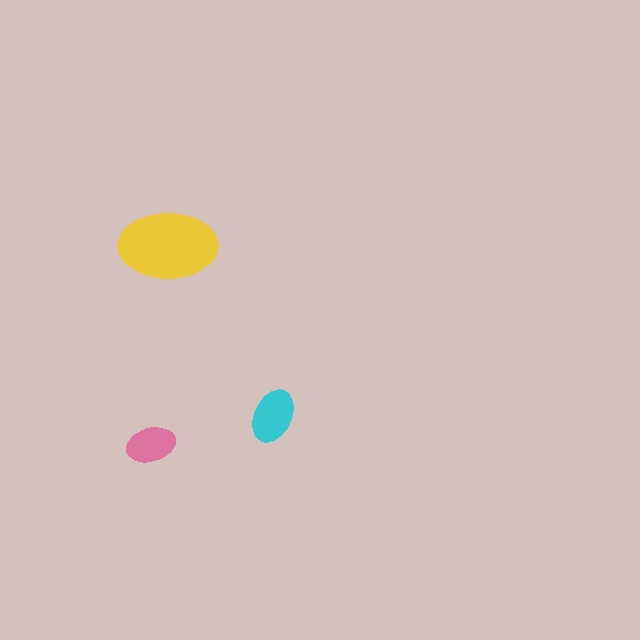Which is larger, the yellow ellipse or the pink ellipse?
The yellow one.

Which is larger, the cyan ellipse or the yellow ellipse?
The yellow one.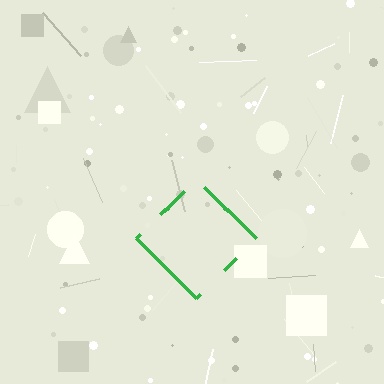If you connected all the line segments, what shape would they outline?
They would outline a diamond.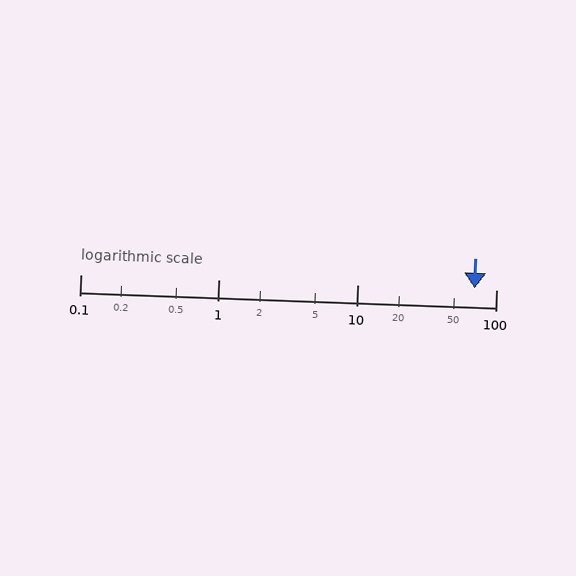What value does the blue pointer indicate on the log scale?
The pointer indicates approximately 70.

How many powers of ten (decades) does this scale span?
The scale spans 3 decades, from 0.1 to 100.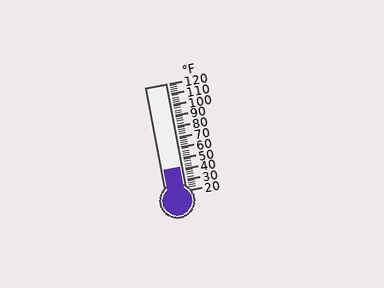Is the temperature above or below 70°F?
The temperature is below 70°F.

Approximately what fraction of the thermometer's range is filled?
The thermometer is filled to approximately 20% of its range.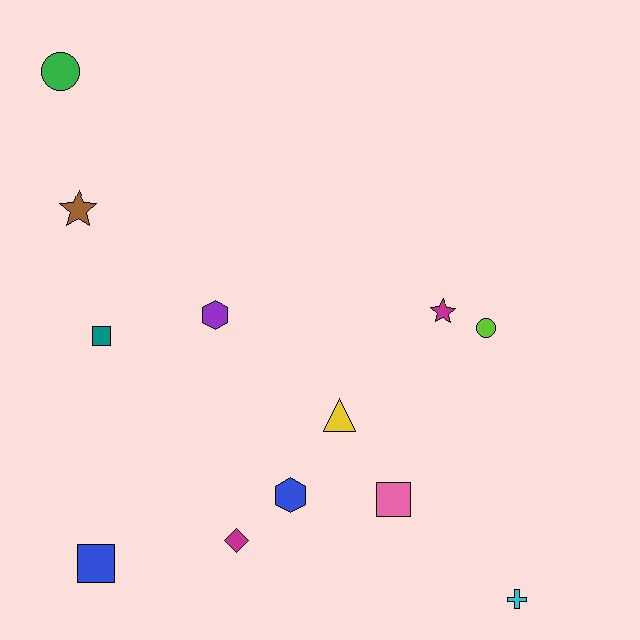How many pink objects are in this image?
There is 1 pink object.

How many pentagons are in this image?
There are no pentagons.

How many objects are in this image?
There are 12 objects.